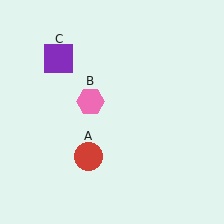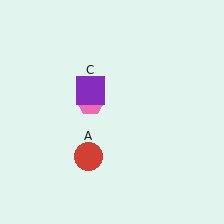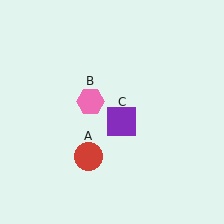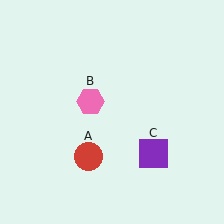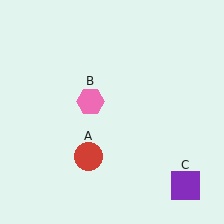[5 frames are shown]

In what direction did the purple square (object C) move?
The purple square (object C) moved down and to the right.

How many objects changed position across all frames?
1 object changed position: purple square (object C).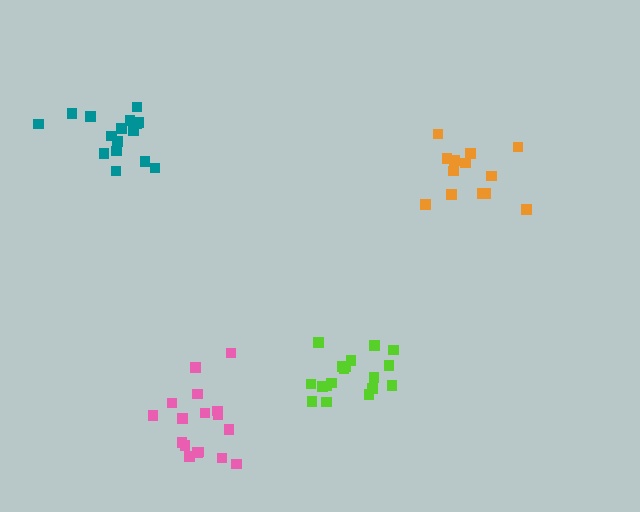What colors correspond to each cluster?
The clusters are colored: pink, lime, teal, orange.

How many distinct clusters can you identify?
There are 4 distinct clusters.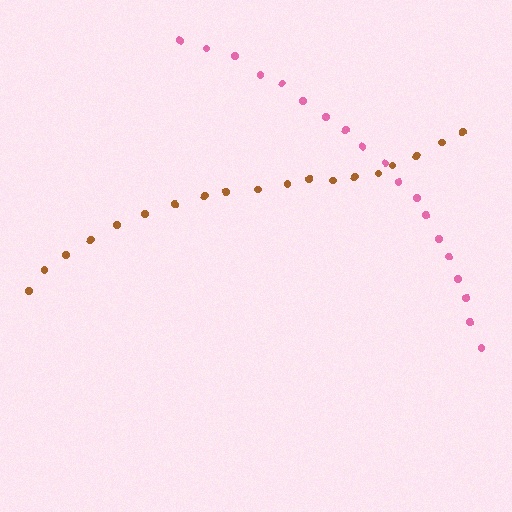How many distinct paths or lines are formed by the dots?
There are 2 distinct paths.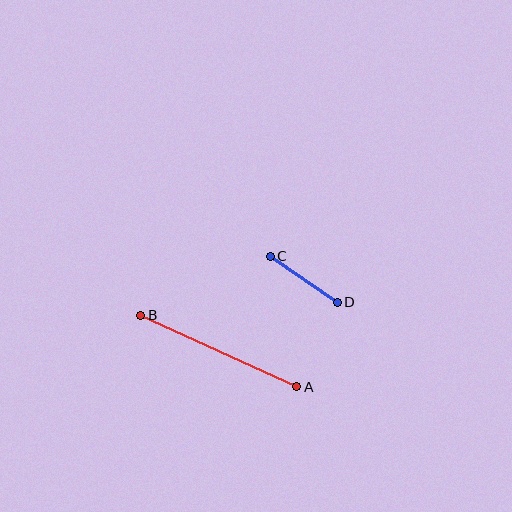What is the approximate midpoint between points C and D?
The midpoint is at approximately (304, 279) pixels.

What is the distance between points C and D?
The distance is approximately 81 pixels.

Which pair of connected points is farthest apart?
Points A and B are farthest apart.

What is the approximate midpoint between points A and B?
The midpoint is at approximately (219, 351) pixels.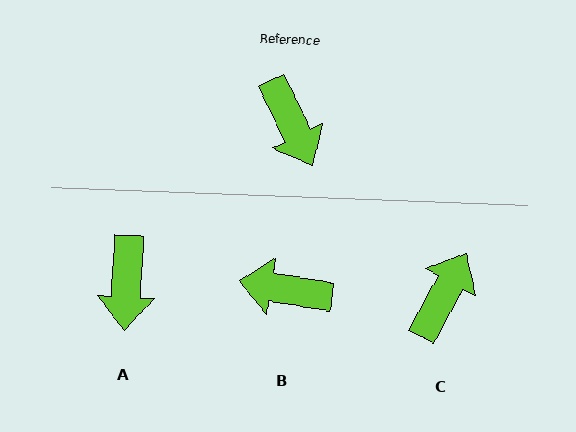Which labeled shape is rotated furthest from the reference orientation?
B, about 126 degrees away.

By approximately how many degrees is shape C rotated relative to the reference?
Approximately 126 degrees counter-clockwise.